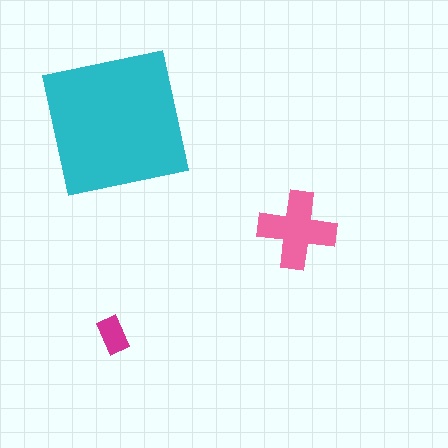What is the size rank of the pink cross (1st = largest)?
2nd.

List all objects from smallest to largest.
The magenta rectangle, the pink cross, the cyan square.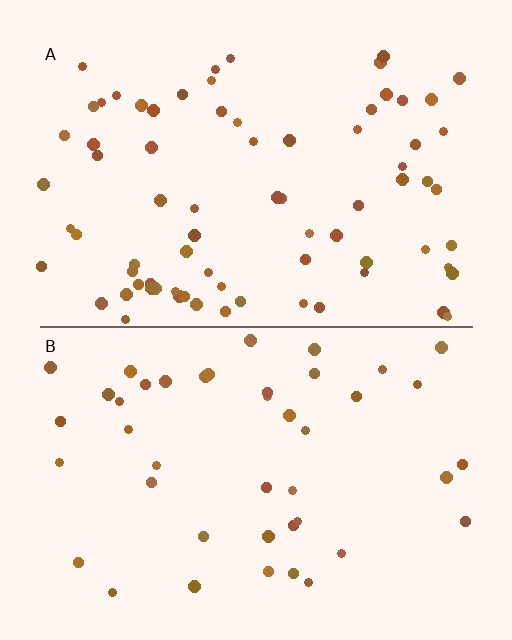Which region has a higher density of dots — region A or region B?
A (the top).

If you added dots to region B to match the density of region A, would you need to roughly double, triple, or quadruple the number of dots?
Approximately double.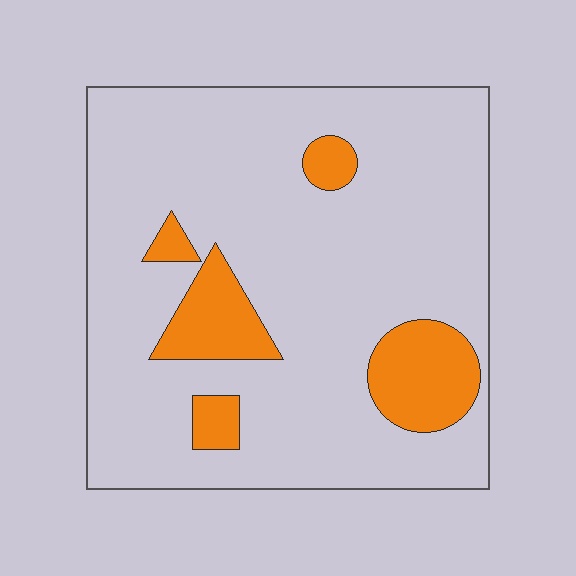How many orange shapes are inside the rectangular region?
5.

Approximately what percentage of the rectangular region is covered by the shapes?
Approximately 15%.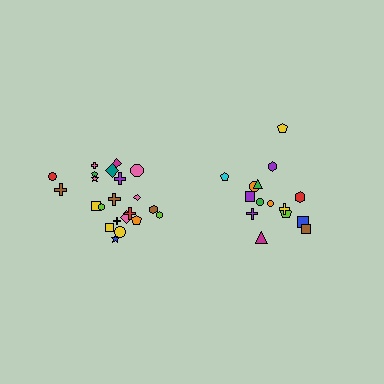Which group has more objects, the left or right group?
The left group.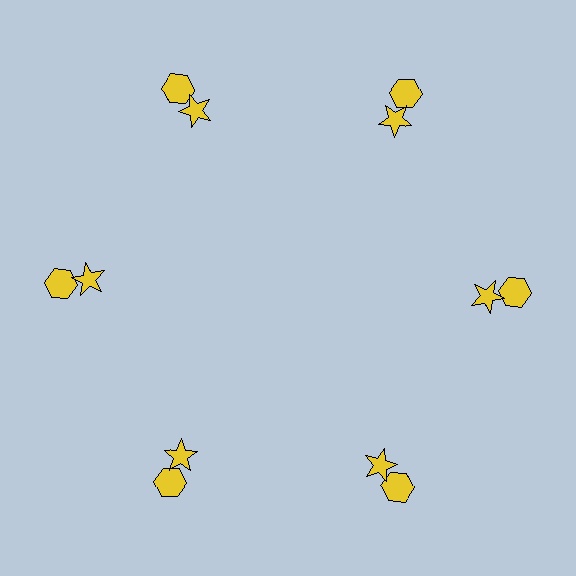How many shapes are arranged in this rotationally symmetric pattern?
There are 12 shapes, arranged in 6 groups of 2.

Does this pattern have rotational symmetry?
Yes, this pattern has 6-fold rotational symmetry. It looks the same after rotating 60 degrees around the center.